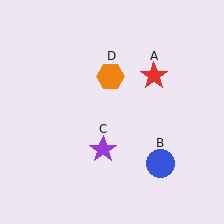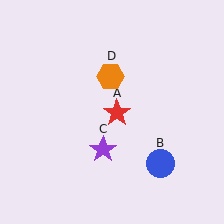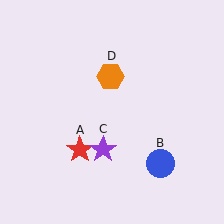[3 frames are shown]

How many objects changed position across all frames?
1 object changed position: red star (object A).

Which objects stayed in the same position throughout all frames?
Blue circle (object B) and purple star (object C) and orange hexagon (object D) remained stationary.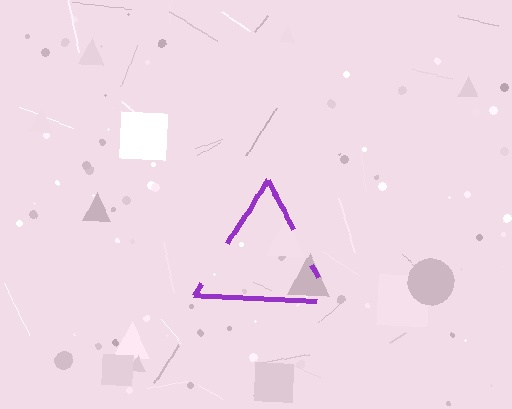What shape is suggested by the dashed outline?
The dashed outline suggests a triangle.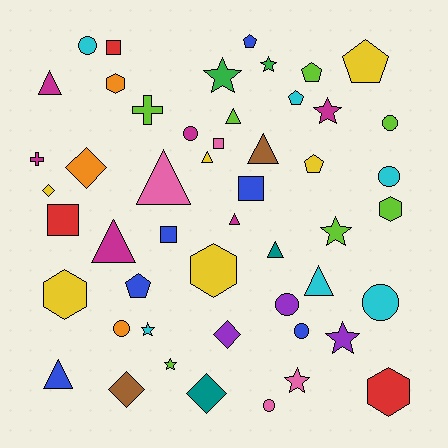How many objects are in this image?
There are 50 objects.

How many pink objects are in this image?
There are 4 pink objects.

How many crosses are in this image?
There are 2 crosses.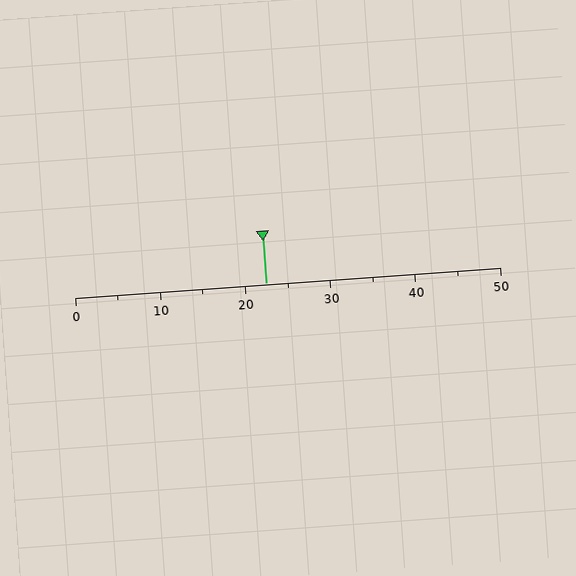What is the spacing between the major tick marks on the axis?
The major ticks are spaced 10 apart.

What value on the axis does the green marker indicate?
The marker indicates approximately 22.5.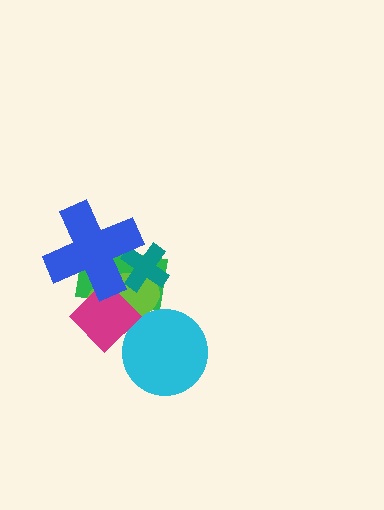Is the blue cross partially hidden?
No, no other shape covers it.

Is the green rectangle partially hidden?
Yes, it is partially covered by another shape.